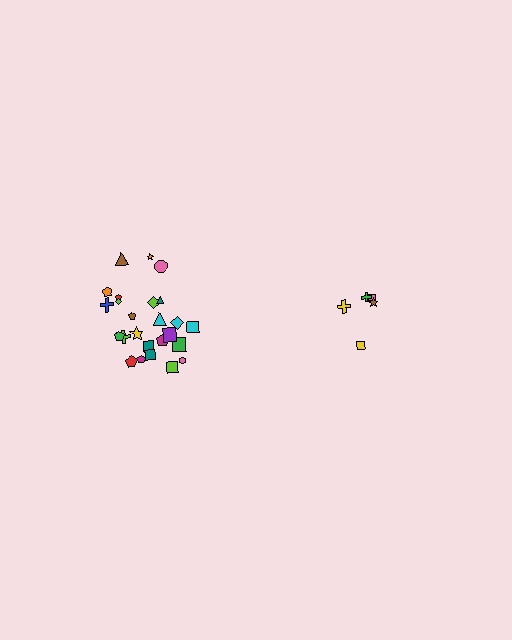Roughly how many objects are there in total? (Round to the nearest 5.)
Roughly 30 objects in total.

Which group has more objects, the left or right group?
The left group.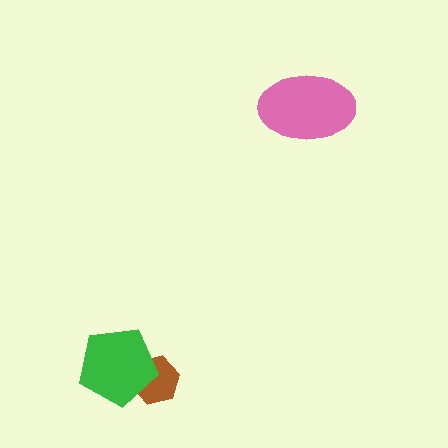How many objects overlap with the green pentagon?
1 object overlaps with the green pentagon.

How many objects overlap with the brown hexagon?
1 object overlaps with the brown hexagon.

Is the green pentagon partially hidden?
No, no other shape covers it.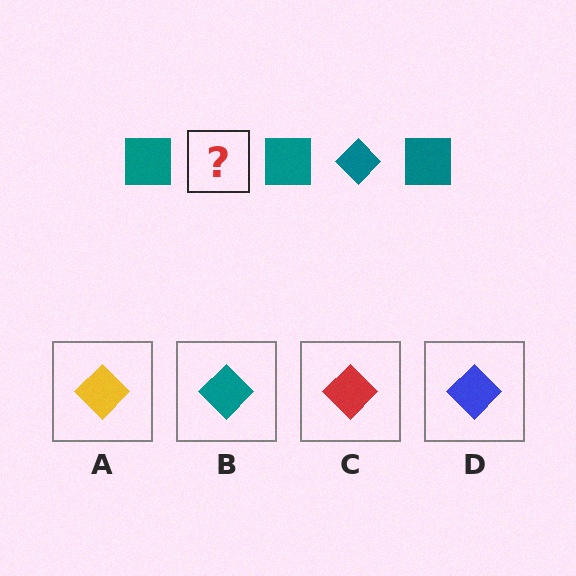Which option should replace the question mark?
Option B.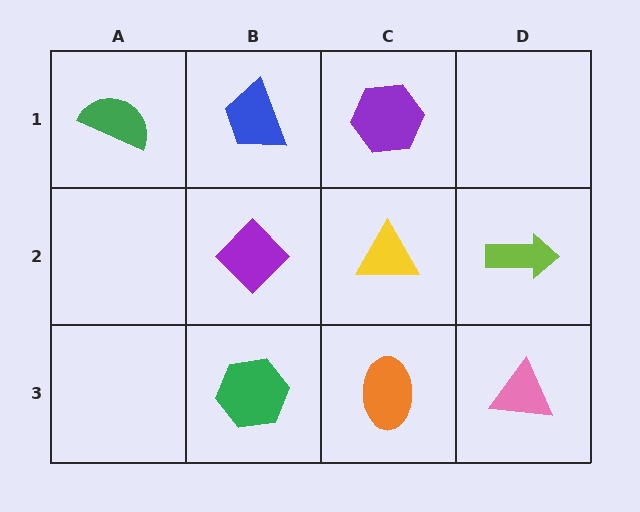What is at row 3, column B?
A green hexagon.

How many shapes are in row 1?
3 shapes.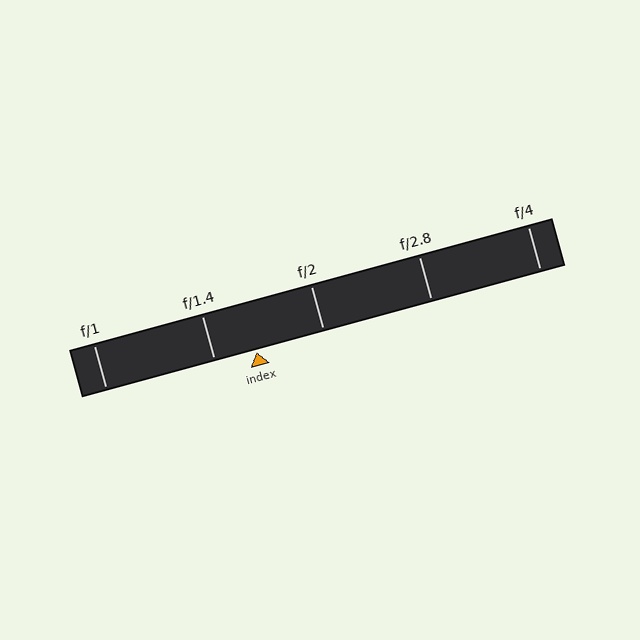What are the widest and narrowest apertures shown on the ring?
The widest aperture shown is f/1 and the narrowest is f/4.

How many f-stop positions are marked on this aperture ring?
There are 5 f-stop positions marked.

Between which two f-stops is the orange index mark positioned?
The index mark is between f/1.4 and f/2.